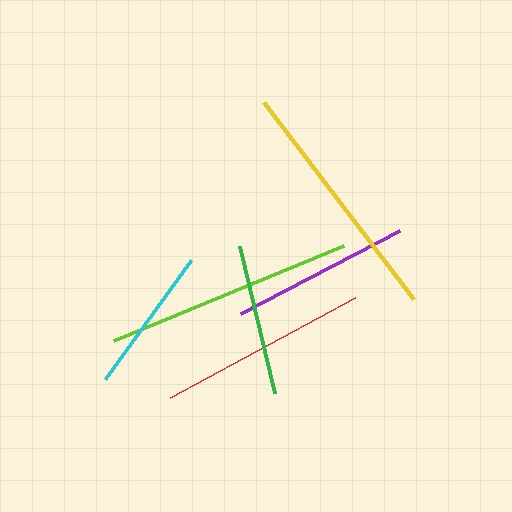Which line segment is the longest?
The lime line is the longest at approximately 248 pixels.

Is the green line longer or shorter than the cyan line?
The green line is longer than the cyan line.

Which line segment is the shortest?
The cyan line is the shortest at approximately 147 pixels.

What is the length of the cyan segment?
The cyan segment is approximately 147 pixels long.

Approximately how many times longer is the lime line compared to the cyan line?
The lime line is approximately 1.7 times the length of the cyan line.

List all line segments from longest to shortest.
From longest to shortest: lime, yellow, red, purple, green, cyan.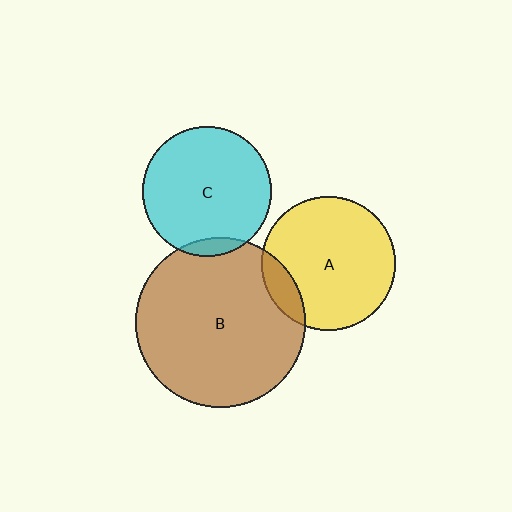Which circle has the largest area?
Circle B (brown).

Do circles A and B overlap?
Yes.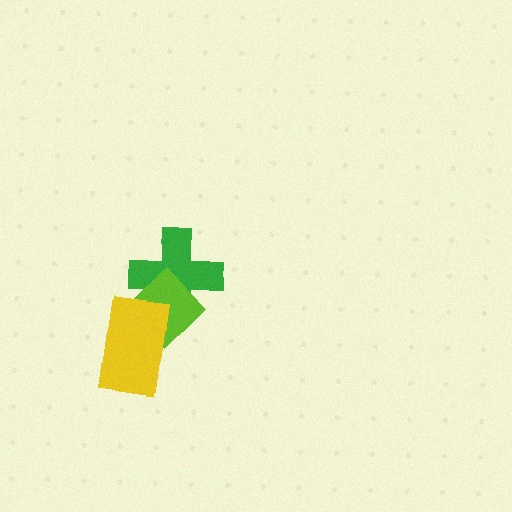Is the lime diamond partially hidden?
Yes, it is partially covered by another shape.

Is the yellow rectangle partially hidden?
No, no other shape covers it.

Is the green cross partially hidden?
Yes, it is partially covered by another shape.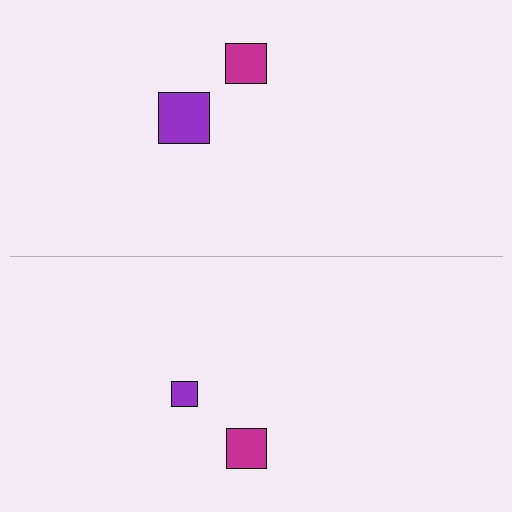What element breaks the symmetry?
The purple square on the bottom side has a different size than its mirror counterpart.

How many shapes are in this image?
There are 4 shapes in this image.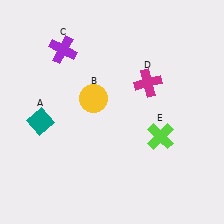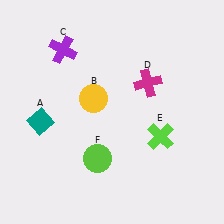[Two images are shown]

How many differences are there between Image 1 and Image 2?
There is 1 difference between the two images.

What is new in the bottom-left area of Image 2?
A lime circle (F) was added in the bottom-left area of Image 2.